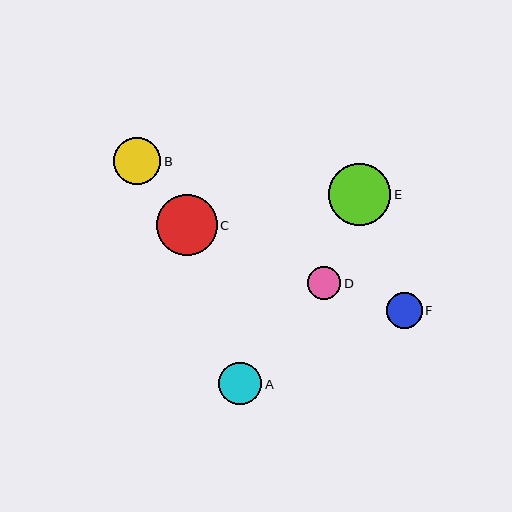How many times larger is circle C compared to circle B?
Circle C is approximately 1.3 times the size of circle B.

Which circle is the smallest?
Circle D is the smallest with a size of approximately 33 pixels.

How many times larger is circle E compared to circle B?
Circle E is approximately 1.3 times the size of circle B.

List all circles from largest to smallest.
From largest to smallest: E, C, B, A, F, D.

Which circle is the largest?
Circle E is the largest with a size of approximately 62 pixels.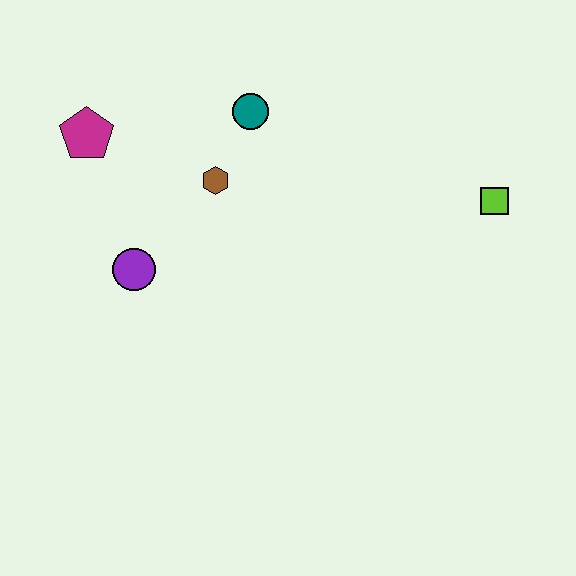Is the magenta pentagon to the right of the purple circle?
No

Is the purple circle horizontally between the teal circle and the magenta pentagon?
Yes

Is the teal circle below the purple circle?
No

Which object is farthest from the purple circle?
The lime square is farthest from the purple circle.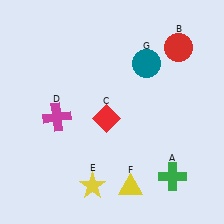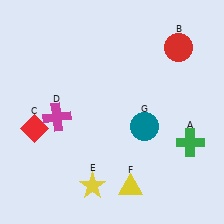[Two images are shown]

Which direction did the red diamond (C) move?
The red diamond (C) moved left.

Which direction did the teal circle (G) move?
The teal circle (G) moved down.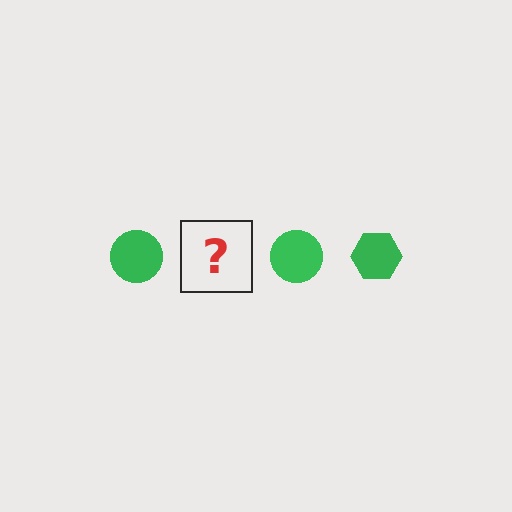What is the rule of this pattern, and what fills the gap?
The rule is that the pattern cycles through circle, hexagon shapes in green. The gap should be filled with a green hexagon.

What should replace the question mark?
The question mark should be replaced with a green hexagon.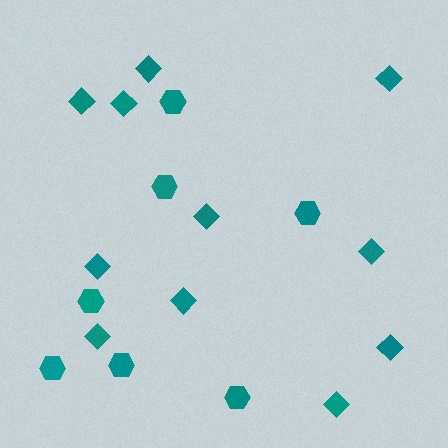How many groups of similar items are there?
There are 2 groups: one group of diamonds (11) and one group of hexagons (7).